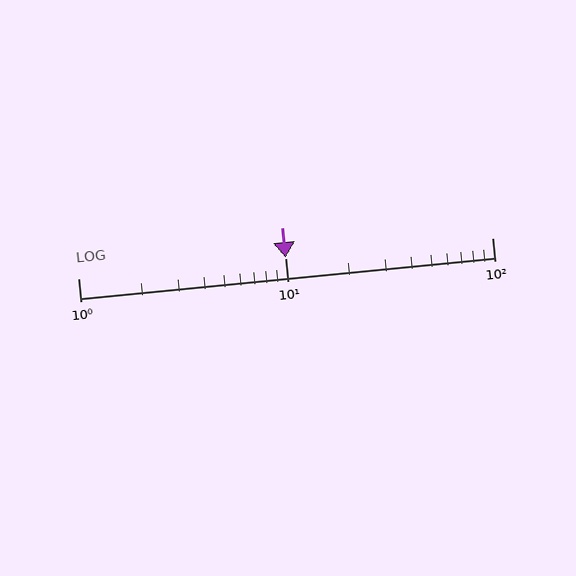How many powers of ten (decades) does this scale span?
The scale spans 2 decades, from 1 to 100.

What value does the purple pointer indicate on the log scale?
The pointer indicates approximately 10.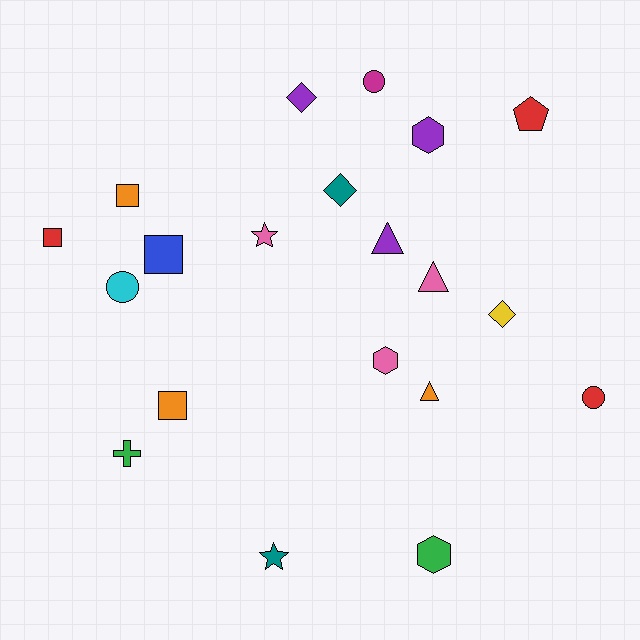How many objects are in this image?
There are 20 objects.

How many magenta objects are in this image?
There is 1 magenta object.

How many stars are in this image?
There are 2 stars.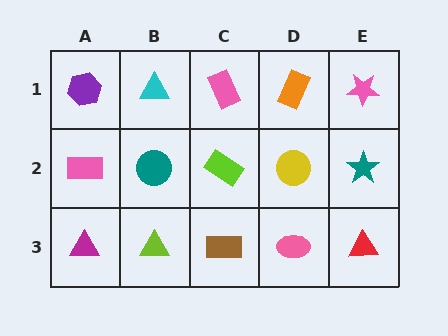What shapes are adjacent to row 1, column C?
A lime rectangle (row 2, column C), a cyan triangle (row 1, column B), an orange rectangle (row 1, column D).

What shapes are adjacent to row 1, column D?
A yellow circle (row 2, column D), a pink rectangle (row 1, column C), a pink star (row 1, column E).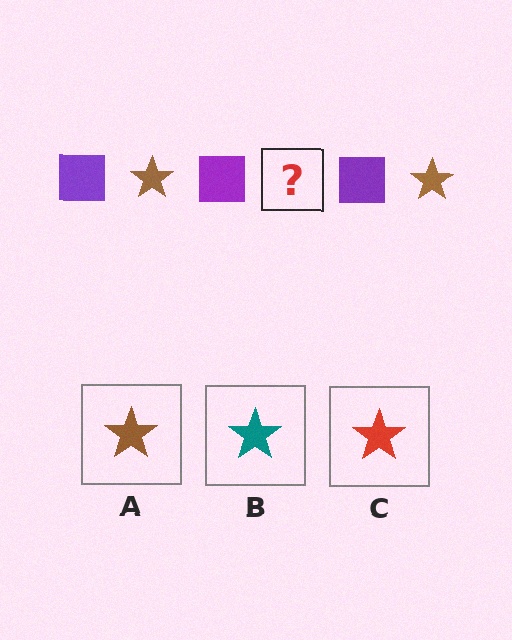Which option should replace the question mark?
Option A.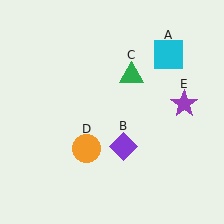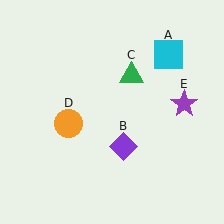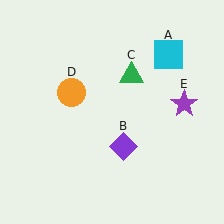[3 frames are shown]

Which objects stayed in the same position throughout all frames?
Cyan square (object A) and purple diamond (object B) and green triangle (object C) and purple star (object E) remained stationary.